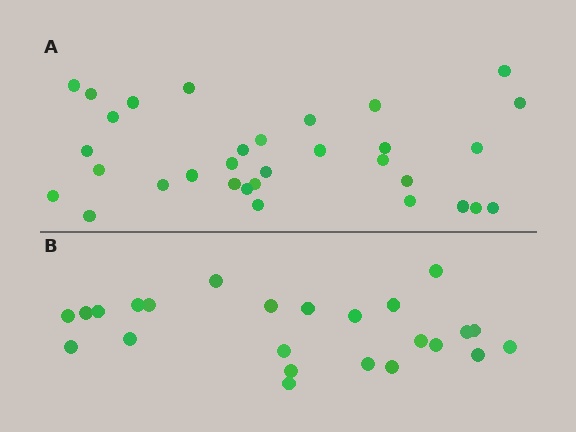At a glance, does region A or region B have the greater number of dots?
Region A (the top region) has more dots.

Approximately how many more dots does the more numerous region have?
Region A has roughly 8 or so more dots than region B.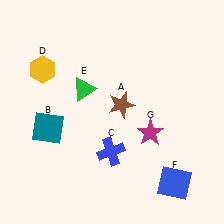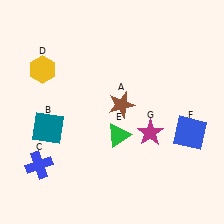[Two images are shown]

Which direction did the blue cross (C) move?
The blue cross (C) moved left.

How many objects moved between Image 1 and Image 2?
3 objects moved between the two images.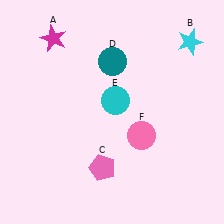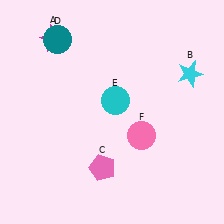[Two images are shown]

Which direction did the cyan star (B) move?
The cyan star (B) moved down.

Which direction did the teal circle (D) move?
The teal circle (D) moved left.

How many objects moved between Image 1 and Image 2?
2 objects moved between the two images.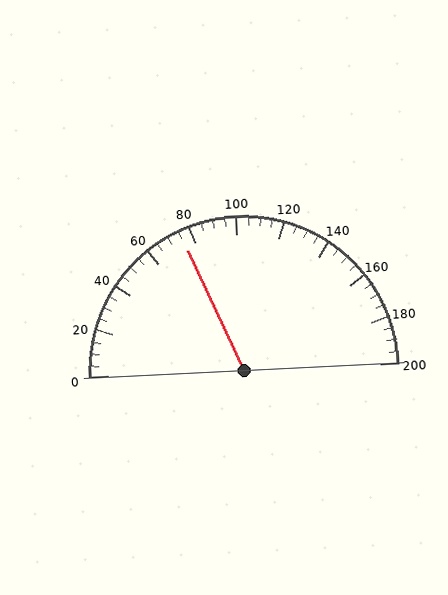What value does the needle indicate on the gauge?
The needle indicates approximately 75.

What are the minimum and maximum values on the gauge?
The gauge ranges from 0 to 200.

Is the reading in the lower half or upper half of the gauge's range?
The reading is in the lower half of the range (0 to 200).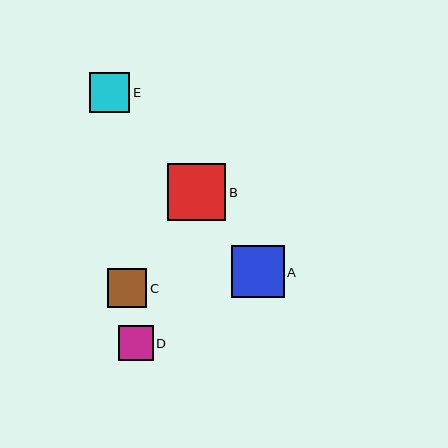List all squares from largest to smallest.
From largest to smallest: B, A, E, C, D.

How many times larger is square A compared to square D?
Square A is approximately 1.5 times the size of square D.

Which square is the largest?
Square B is the largest with a size of approximately 58 pixels.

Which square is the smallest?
Square D is the smallest with a size of approximately 35 pixels.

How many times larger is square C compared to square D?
Square C is approximately 1.1 times the size of square D.